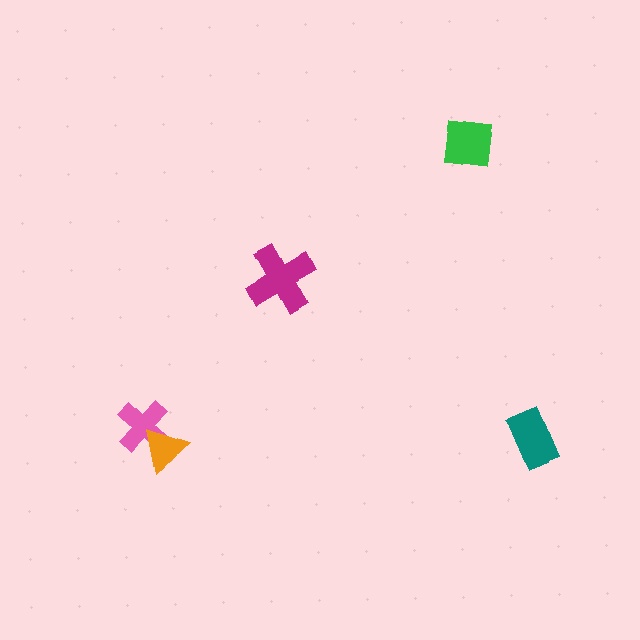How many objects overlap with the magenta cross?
0 objects overlap with the magenta cross.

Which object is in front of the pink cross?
The orange triangle is in front of the pink cross.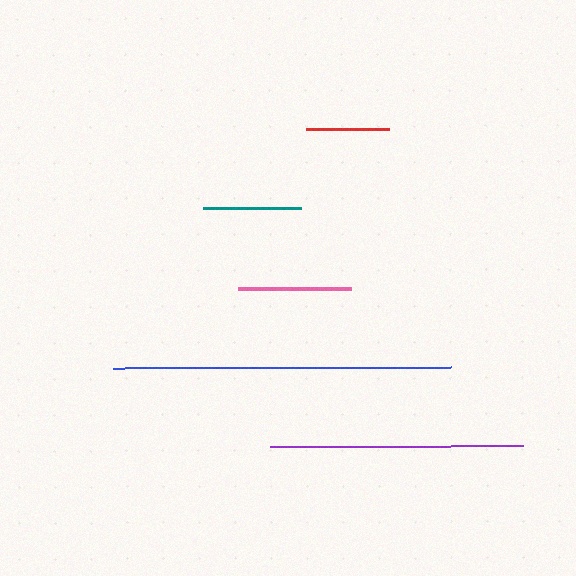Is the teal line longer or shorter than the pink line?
The pink line is longer than the teal line.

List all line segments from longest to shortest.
From longest to shortest: blue, purple, pink, teal, red.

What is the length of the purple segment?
The purple segment is approximately 253 pixels long.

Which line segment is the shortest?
The red line is the shortest at approximately 83 pixels.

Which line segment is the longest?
The blue line is the longest at approximately 338 pixels.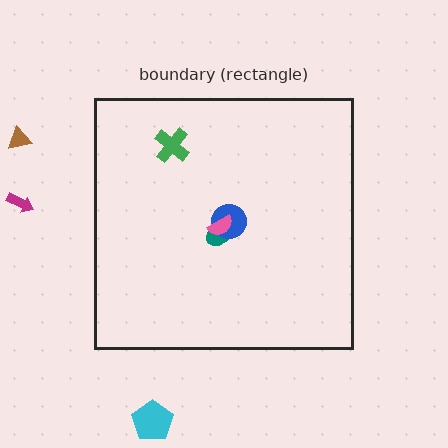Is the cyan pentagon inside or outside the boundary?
Outside.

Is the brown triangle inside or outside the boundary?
Outside.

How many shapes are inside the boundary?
4 inside, 3 outside.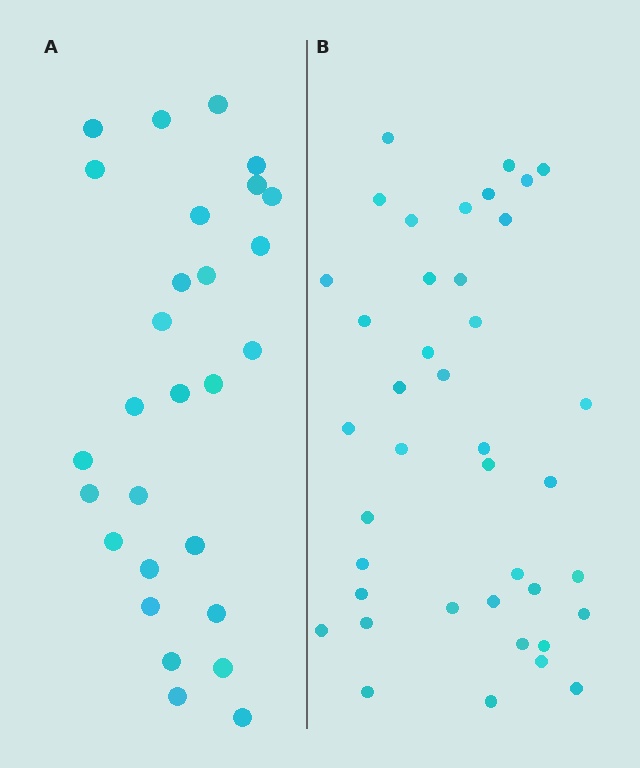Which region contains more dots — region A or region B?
Region B (the right region) has more dots.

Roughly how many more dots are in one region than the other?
Region B has roughly 12 or so more dots than region A.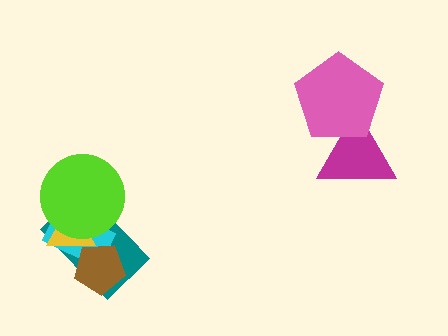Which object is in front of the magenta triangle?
The pink pentagon is in front of the magenta triangle.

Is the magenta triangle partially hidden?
Yes, it is partially covered by another shape.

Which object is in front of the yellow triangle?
The lime circle is in front of the yellow triangle.